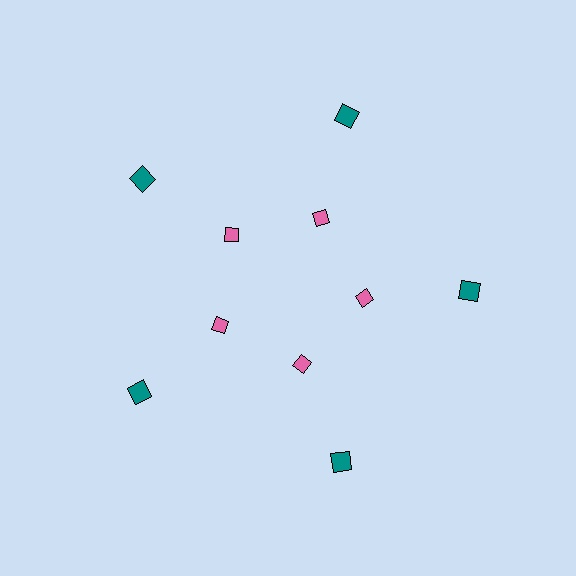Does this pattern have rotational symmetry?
Yes, this pattern has 5-fold rotational symmetry. It looks the same after rotating 72 degrees around the center.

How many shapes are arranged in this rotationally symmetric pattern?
There are 10 shapes, arranged in 5 groups of 2.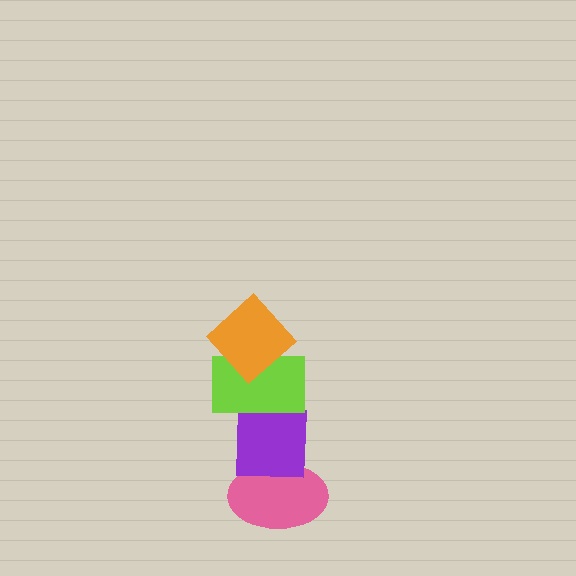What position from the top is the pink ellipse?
The pink ellipse is 4th from the top.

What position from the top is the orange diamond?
The orange diamond is 1st from the top.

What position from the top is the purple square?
The purple square is 3rd from the top.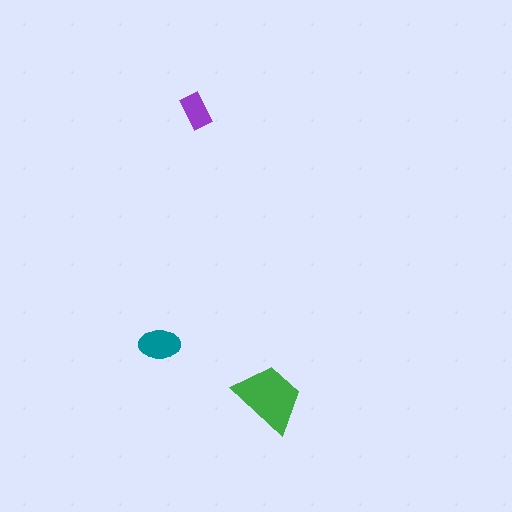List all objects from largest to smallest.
The green trapezoid, the teal ellipse, the purple rectangle.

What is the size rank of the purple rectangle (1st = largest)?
3rd.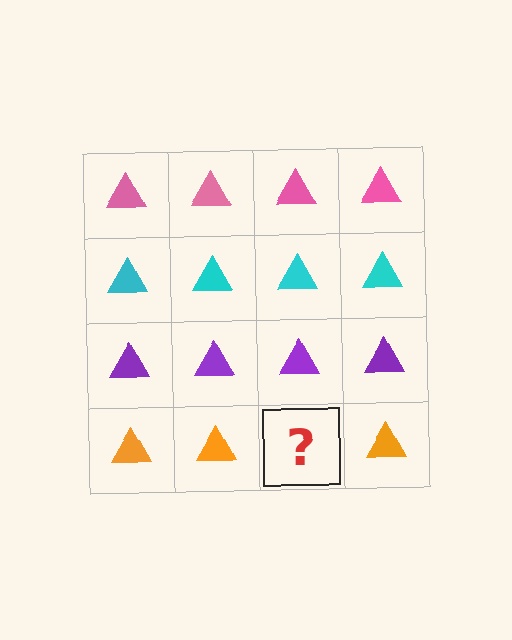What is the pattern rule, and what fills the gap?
The rule is that each row has a consistent color. The gap should be filled with an orange triangle.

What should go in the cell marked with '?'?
The missing cell should contain an orange triangle.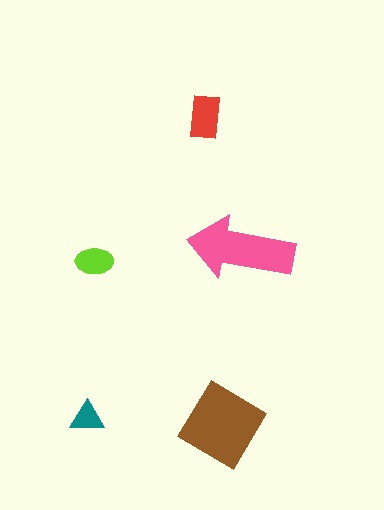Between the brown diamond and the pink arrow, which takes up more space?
The brown diamond.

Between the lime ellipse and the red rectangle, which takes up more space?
The red rectangle.